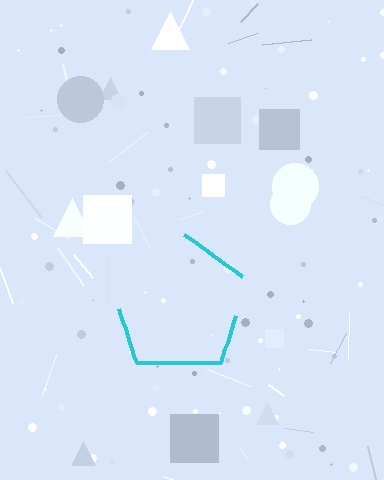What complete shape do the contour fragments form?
The contour fragments form a pentagon.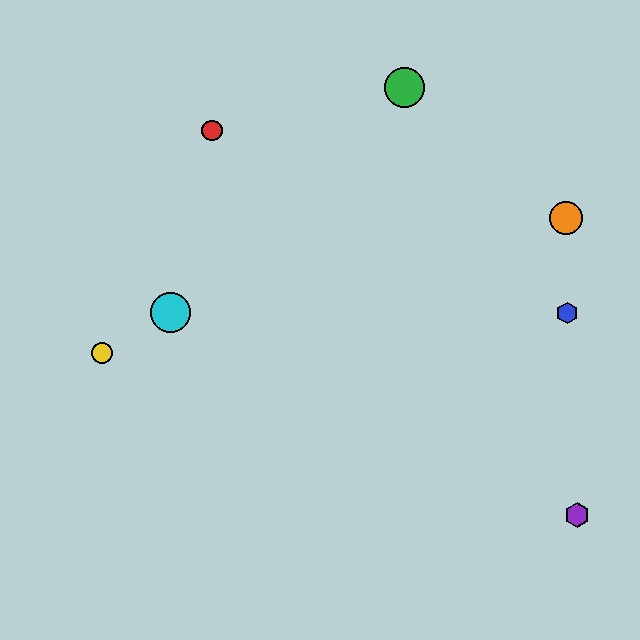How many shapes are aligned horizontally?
2 shapes (the blue hexagon, the cyan circle) are aligned horizontally.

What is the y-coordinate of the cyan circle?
The cyan circle is at y≈313.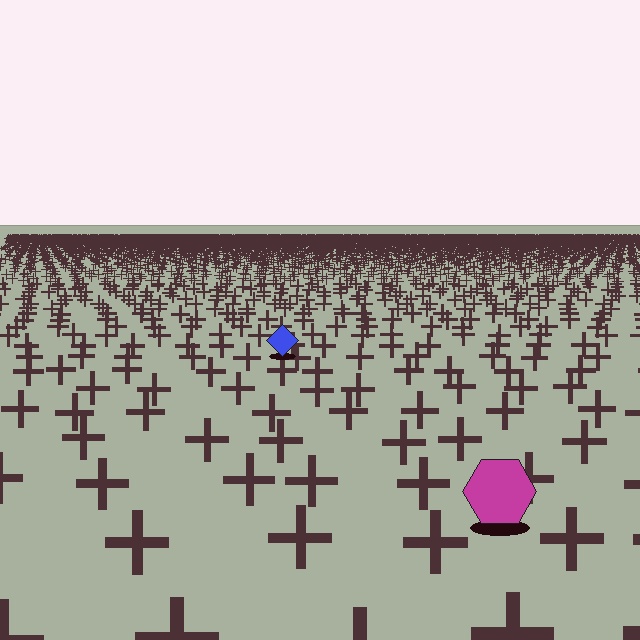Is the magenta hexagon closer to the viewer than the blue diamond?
Yes. The magenta hexagon is closer — you can tell from the texture gradient: the ground texture is coarser near it.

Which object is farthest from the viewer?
The blue diamond is farthest from the viewer. It appears smaller and the ground texture around it is denser.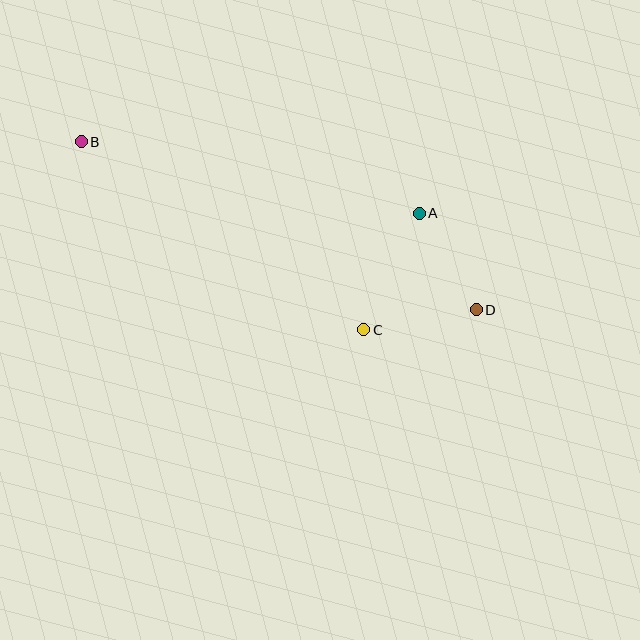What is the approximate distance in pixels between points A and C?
The distance between A and C is approximately 129 pixels.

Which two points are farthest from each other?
Points B and D are farthest from each other.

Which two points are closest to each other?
Points A and D are closest to each other.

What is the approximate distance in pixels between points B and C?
The distance between B and C is approximately 339 pixels.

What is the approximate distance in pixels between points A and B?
The distance between A and B is approximately 346 pixels.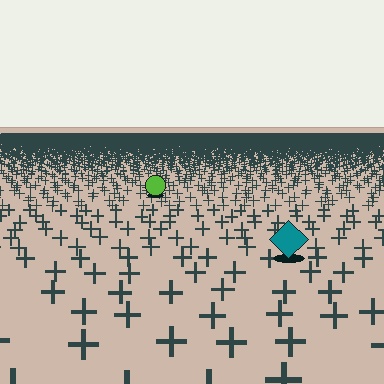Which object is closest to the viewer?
The teal diamond is closest. The texture marks near it are larger and more spread out.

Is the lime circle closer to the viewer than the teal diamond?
No. The teal diamond is closer — you can tell from the texture gradient: the ground texture is coarser near it.